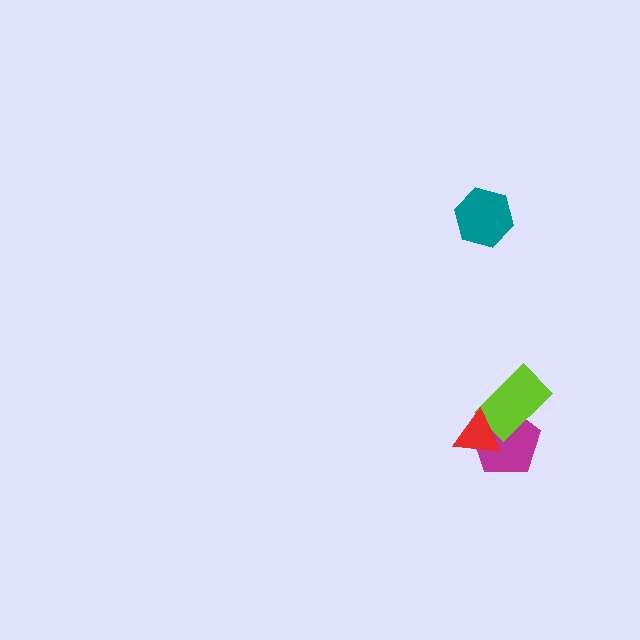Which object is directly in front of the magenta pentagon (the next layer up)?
The lime rectangle is directly in front of the magenta pentagon.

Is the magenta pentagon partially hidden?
Yes, it is partially covered by another shape.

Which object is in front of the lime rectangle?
The red triangle is in front of the lime rectangle.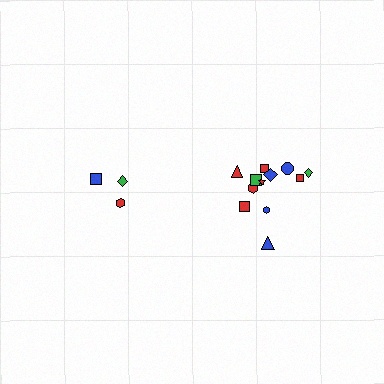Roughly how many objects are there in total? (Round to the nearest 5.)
Roughly 15 objects in total.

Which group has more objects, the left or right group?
The right group.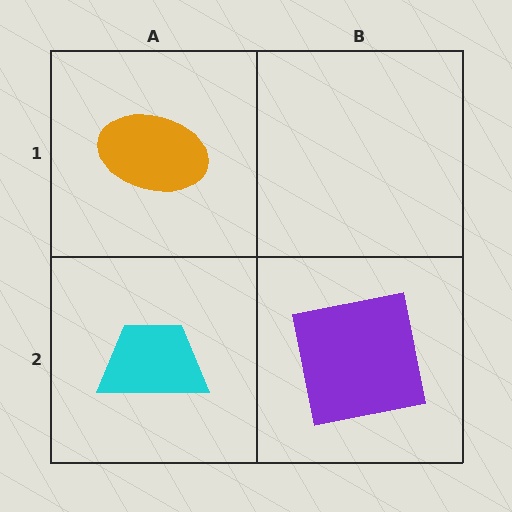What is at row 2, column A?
A cyan trapezoid.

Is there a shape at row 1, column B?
No, that cell is empty.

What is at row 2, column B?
A purple square.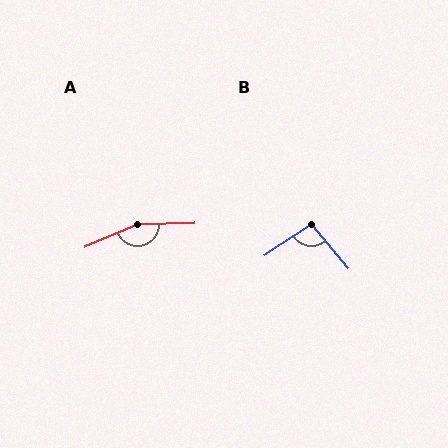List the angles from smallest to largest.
B (96°), A (158°).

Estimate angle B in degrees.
Approximately 96 degrees.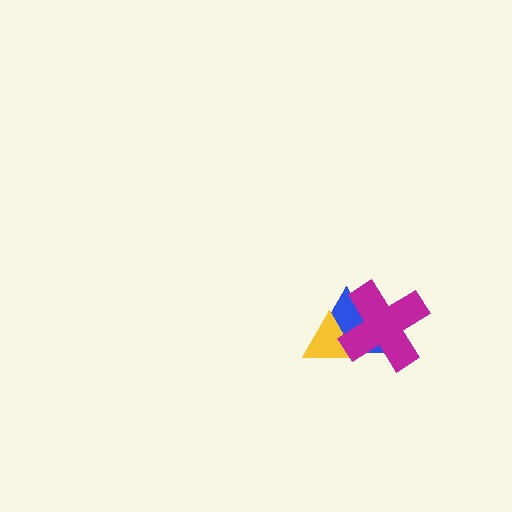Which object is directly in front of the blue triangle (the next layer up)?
The yellow triangle is directly in front of the blue triangle.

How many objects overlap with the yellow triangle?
2 objects overlap with the yellow triangle.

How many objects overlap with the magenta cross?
2 objects overlap with the magenta cross.